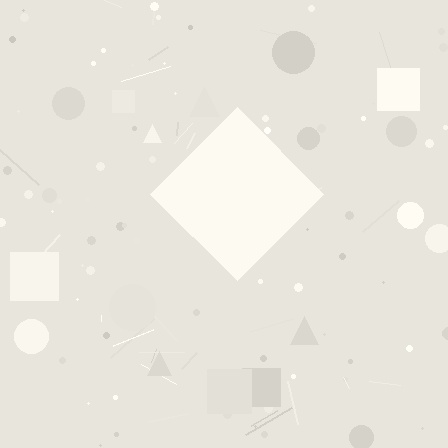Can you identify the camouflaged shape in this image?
The camouflaged shape is a diamond.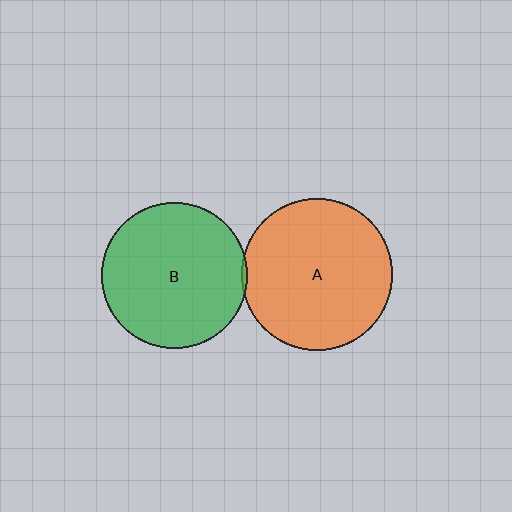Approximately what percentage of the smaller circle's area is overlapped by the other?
Approximately 5%.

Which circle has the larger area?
Circle A (orange).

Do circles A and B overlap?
Yes.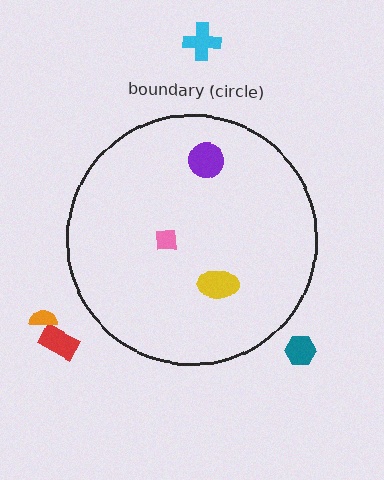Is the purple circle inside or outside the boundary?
Inside.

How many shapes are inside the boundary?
3 inside, 4 outside.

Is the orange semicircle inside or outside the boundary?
Outside.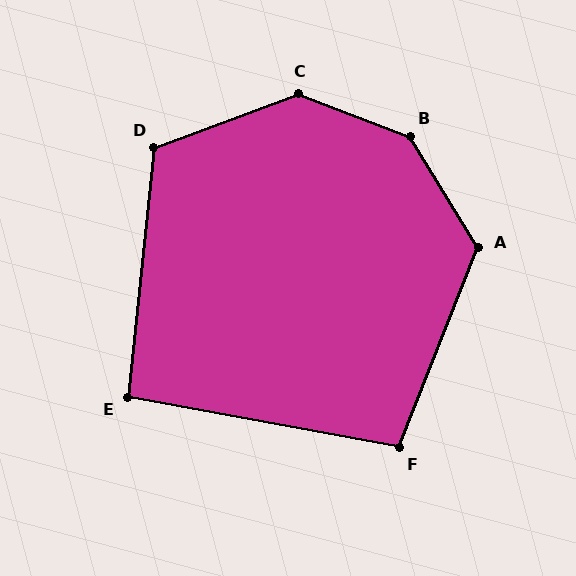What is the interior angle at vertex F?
Approximately 101 degrees (obtuse).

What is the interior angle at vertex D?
Approximately 116 degrees (obtuse).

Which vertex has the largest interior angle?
B, at approximately 143 degrees.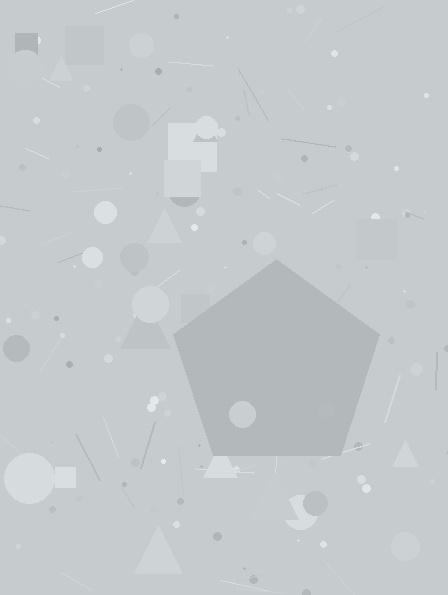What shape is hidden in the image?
A pentagon is hidden in the image.